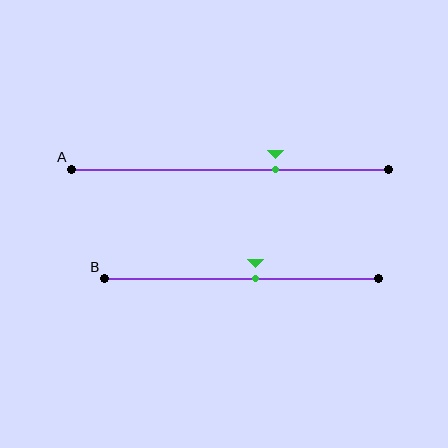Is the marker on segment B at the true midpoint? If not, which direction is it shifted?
No, the marker on segment B is shifted to the right by about 5% of the segment length.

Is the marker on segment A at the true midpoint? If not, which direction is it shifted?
No, the marker on segment A is shifted to the right by about 14% of the segment length.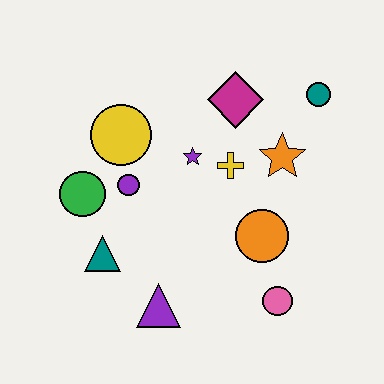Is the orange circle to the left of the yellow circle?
No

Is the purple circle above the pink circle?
Yes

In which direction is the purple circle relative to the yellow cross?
The purple circle is to the left of the yellow cross.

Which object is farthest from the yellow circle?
The pink circle is farthest from the yellow circle.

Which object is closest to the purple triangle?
The teal triangle is closest to the purple triangle.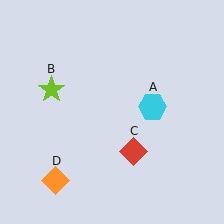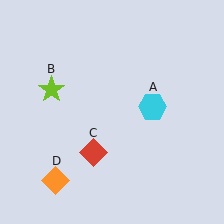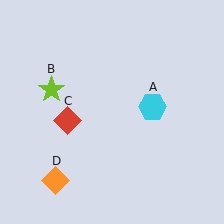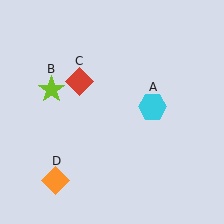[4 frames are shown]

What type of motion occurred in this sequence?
The red diamond (object C) rotated clockwise around the center of the scene.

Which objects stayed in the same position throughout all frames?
Cyan hexagon (object A) and lime star (object B) and orange diamond (object D) remained stationary.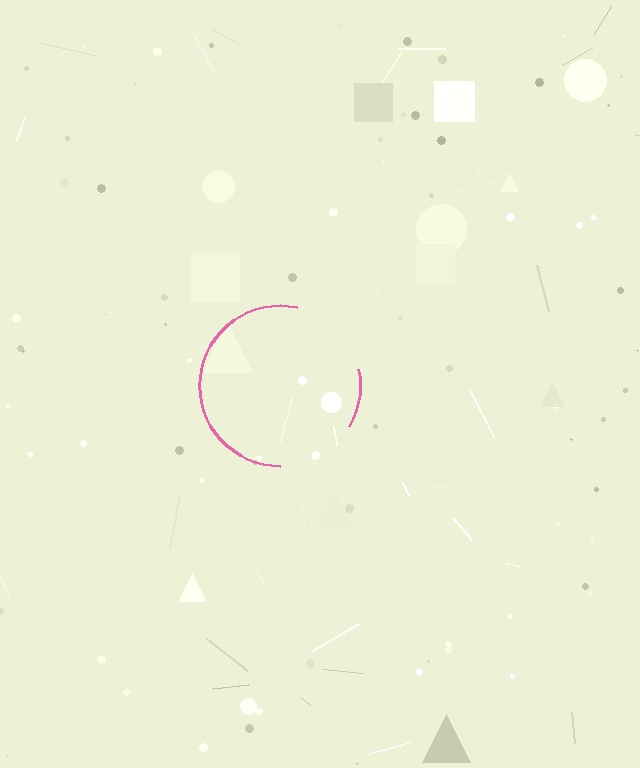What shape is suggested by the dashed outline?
The dashed outline suggests a circle.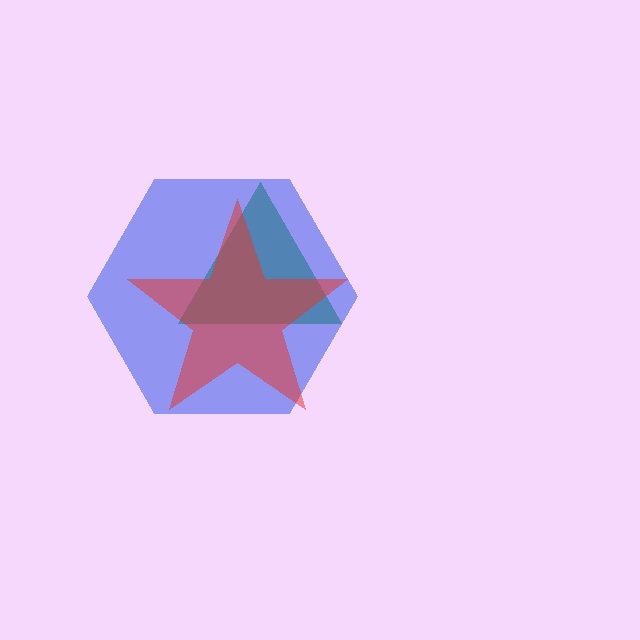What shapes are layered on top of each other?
The layered shapes are: a green triangle, a blue hexagon, a red star.